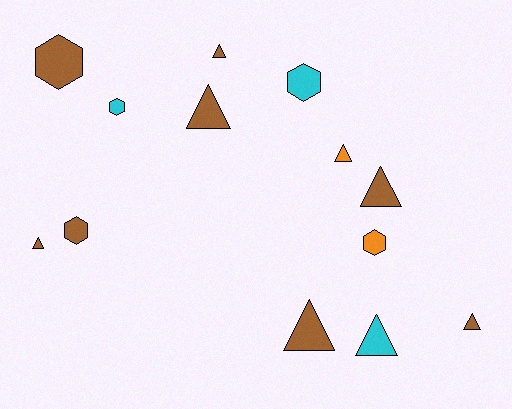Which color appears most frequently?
Brown, with 8 objects.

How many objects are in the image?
There are 13 objects.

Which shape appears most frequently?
Triangle, with 8 objects.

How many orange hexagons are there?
There is 1 orange hexagon.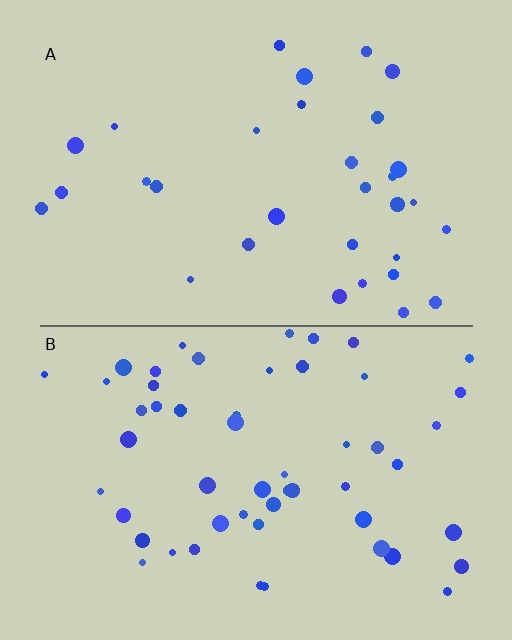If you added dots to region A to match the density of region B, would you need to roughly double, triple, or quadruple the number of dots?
Approximately double.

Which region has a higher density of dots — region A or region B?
B (the bottom).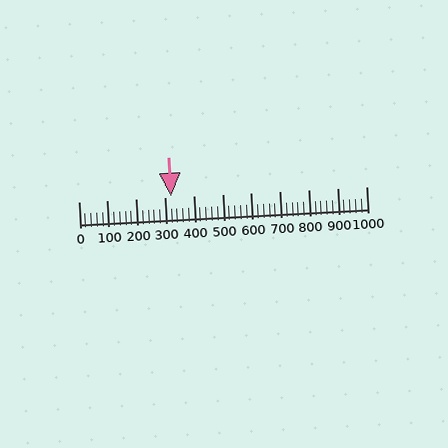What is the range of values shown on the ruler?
The ruler shows values from 0 to 1000.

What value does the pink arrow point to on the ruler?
The pink arrow points to approximately 320.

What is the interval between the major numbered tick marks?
The major tick marks are spaced 100 units apart.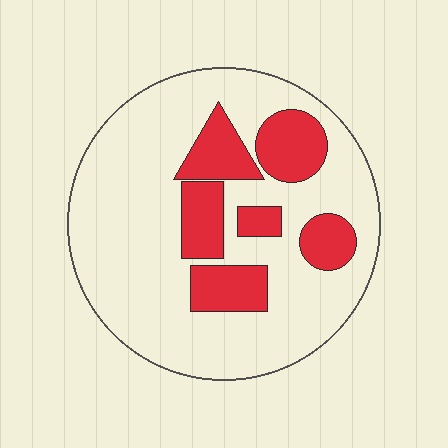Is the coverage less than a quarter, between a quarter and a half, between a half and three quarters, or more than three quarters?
Less than a quarter.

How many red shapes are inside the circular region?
6.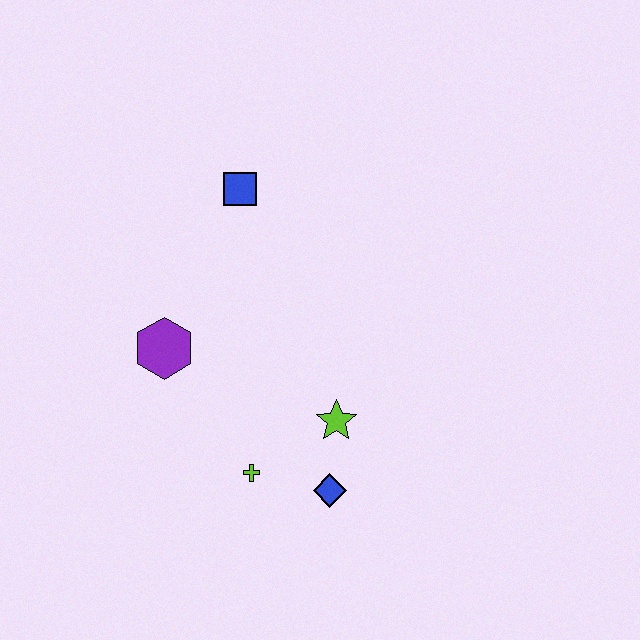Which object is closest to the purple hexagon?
The lime cross is closest to the purple hexagon.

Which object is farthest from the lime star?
The blue square is farthest from the lime star.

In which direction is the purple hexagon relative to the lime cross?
The purple hexagon is above the lime cross.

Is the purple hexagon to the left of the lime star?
Yes